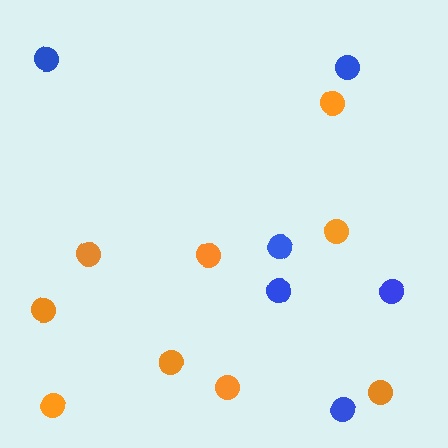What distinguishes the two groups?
There are 2 groups: one group of orange circles (9) and one group of blue circles (6).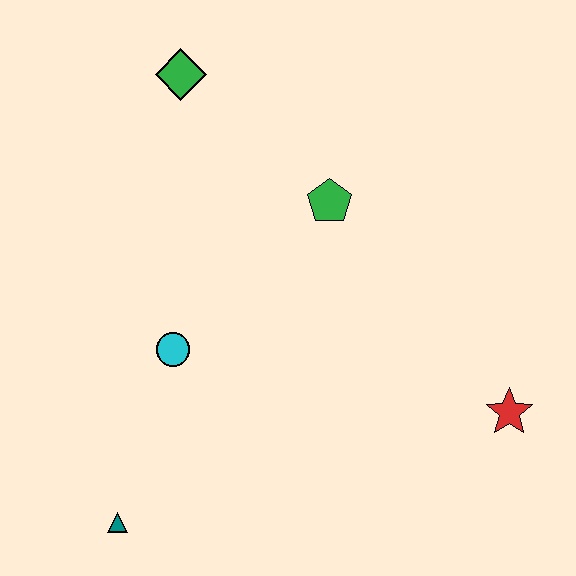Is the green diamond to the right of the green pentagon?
No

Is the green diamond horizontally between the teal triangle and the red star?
Yes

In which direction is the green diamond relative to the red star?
The green diamond is above the red star.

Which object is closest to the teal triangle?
The cyan circle is closest to the teal triangle.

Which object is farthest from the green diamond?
The red star is farthest from the green diamond.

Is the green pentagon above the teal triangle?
Yes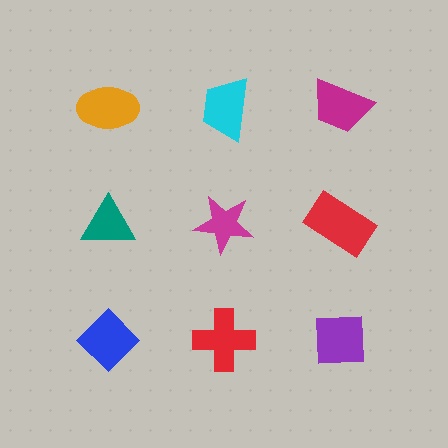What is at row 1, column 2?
A cyan trapezoid.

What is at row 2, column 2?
A magenta star.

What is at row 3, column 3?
A purple square.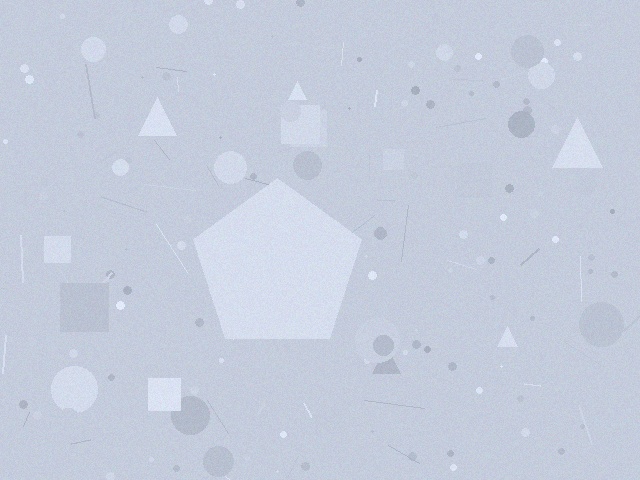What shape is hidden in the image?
A pentagon is hidden in the image.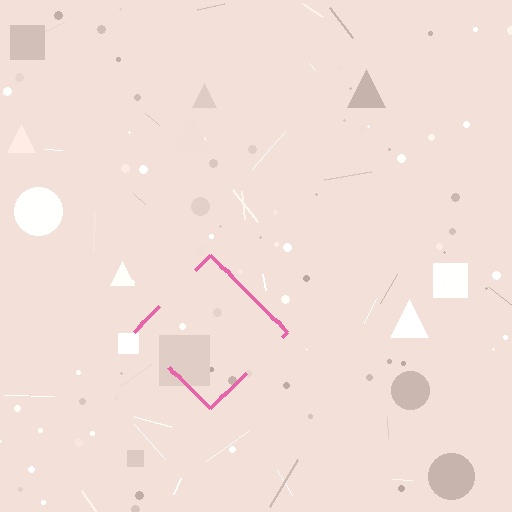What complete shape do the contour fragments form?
The contour fragments form a diamond.